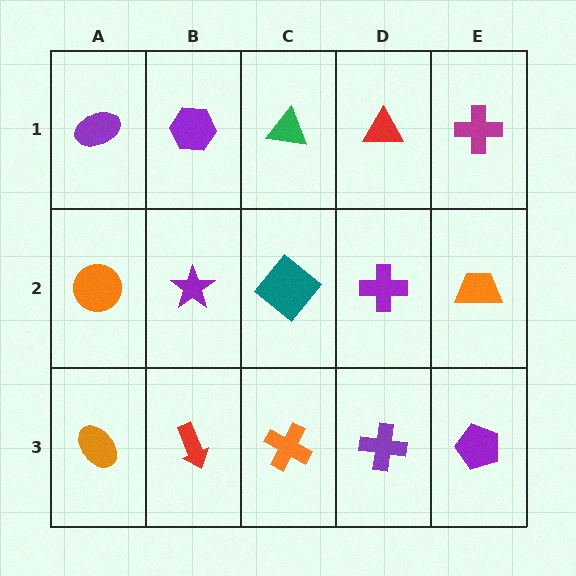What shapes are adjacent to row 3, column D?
A purple cross (row 2, column D), an orange cross (row 3, column C), a purple pentagon (row 3, column E).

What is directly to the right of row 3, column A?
A red arrow.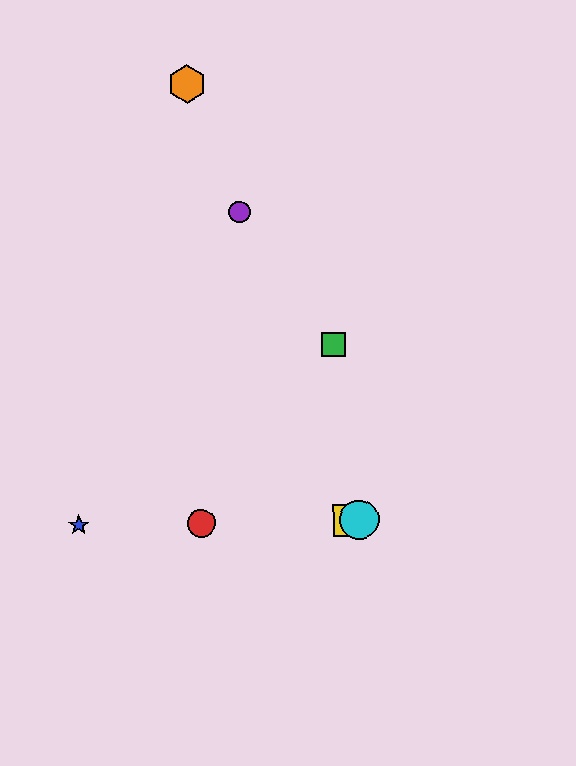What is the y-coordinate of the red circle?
The red circle is at y≈523.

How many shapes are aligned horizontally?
4 shapes (the red circle, the blue star, the yellow square, the cyan circle) are aligned horizontally.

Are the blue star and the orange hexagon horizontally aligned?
No, the blue star is at y≈525 and the orange hexagon is at y≈84.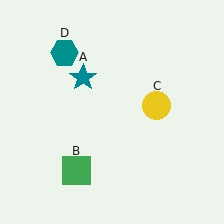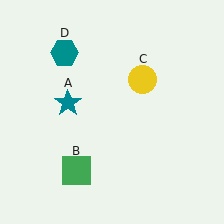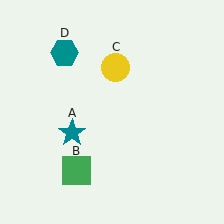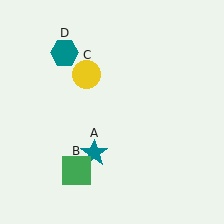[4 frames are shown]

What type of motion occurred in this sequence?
The teal star (object A), yellow circle (object C) rotated counterclockwise around the center of the scene.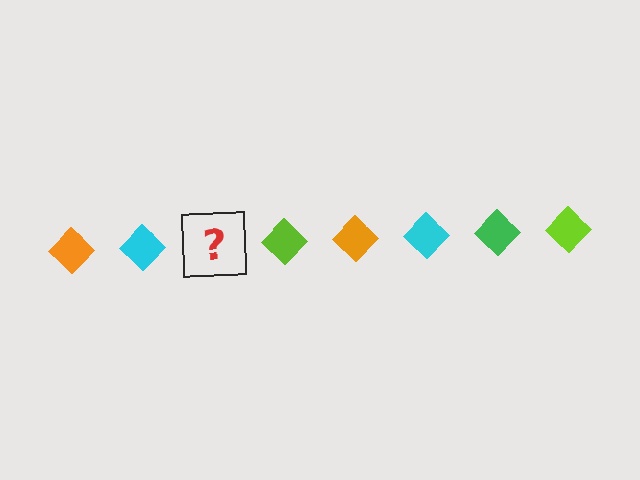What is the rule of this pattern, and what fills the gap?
The rule is that the pattern cycles through orange, cyan, green, lime diamonds. The gap should be filled with a green diamond.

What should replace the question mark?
The question mark should be replaced with a green diamond.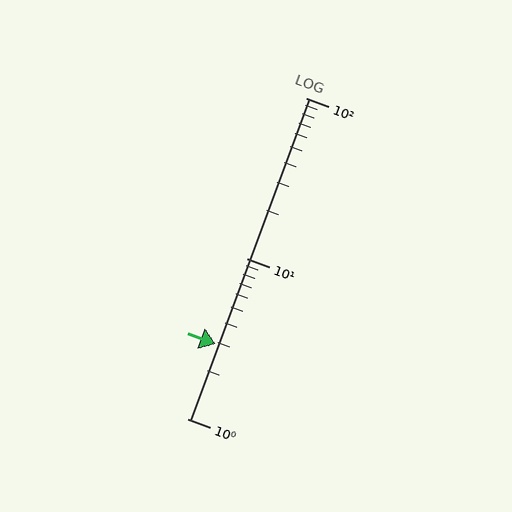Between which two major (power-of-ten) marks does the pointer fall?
The pointer is between 1 and 10.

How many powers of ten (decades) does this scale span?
The scale spans 2 decades, from 1 to 100.